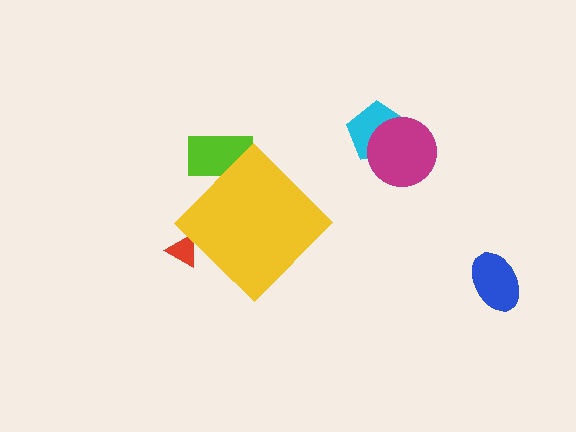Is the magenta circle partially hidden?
No, the magenta circle is fully visible.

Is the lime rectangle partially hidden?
Yes, the lime rectangle is partially hidden behind the yellow diamond.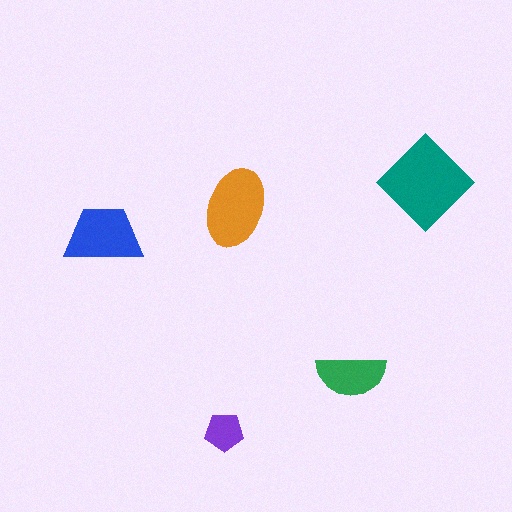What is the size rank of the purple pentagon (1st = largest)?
5th.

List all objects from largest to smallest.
The teal diamond, the orange ellipse, the blue trapezoid, the green semicircle, the purple pentagon.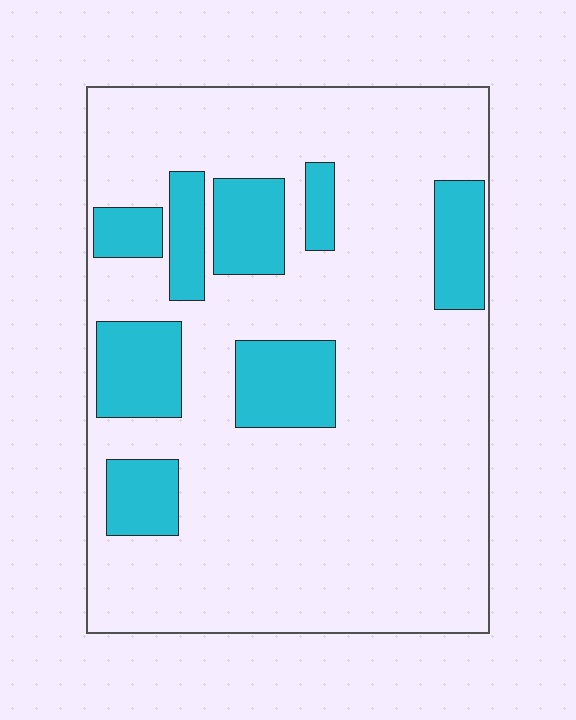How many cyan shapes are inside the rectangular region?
8.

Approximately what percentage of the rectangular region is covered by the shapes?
Approximately 20%.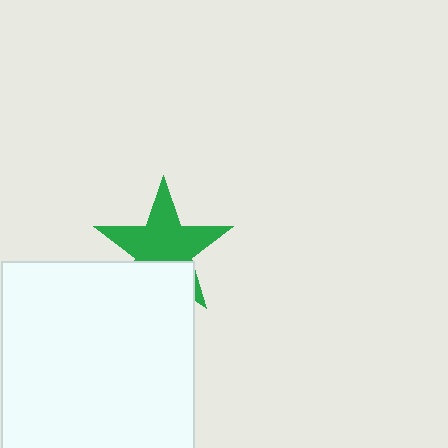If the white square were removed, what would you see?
You would see the complete green star.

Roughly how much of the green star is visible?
Most of it is visible (roughly 70%).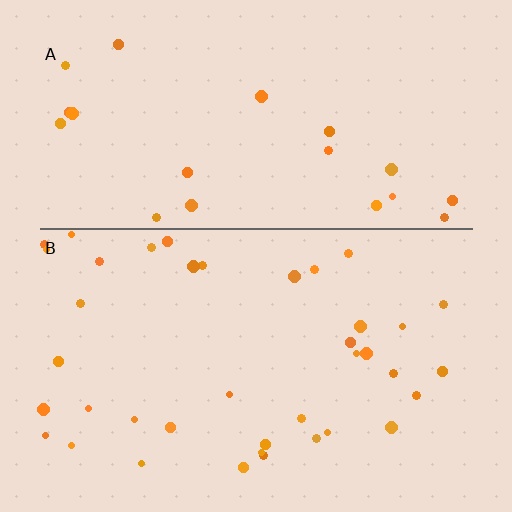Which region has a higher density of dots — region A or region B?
B (the bottom).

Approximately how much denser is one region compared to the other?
Approximately 1.8× — region B over region A.